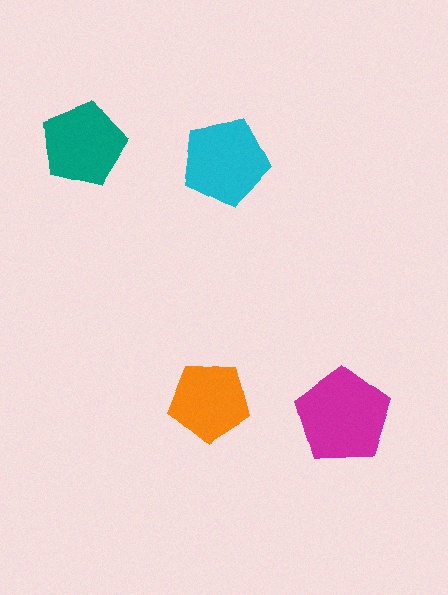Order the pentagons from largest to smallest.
the magenta one, the cyan one, the teal one, the orange one.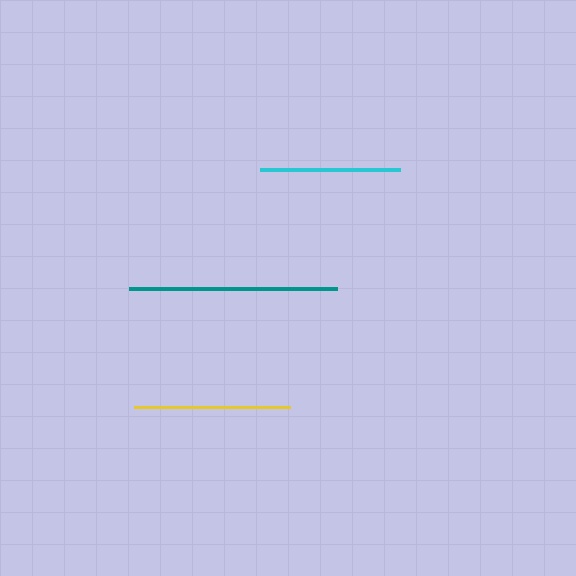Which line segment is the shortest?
The cyan line is the shortest at approximately 140 pixels.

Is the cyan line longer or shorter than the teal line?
The teal line is longer than the cyan line.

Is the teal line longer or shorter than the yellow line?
The teal line is longer than the yellow line.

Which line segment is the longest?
The teal line is the longest at approximately 208 pixels.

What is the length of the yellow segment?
The yellow segment is approximately 156 pixels long.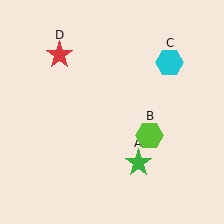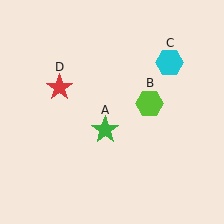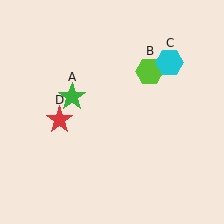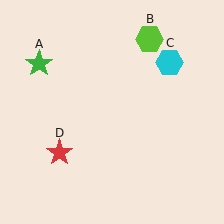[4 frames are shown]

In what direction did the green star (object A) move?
The green star (object A) moved up and to the left.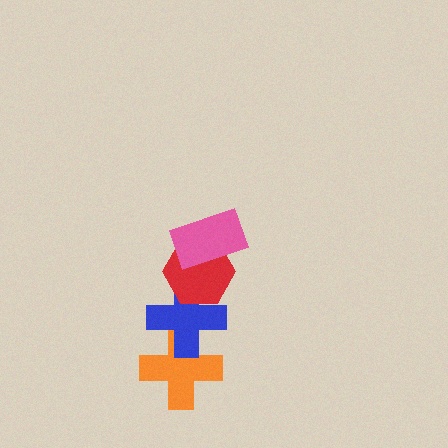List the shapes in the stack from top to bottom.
From top to bottom: the pink rectangle, the red hexagon, the blue cross, the orange cross.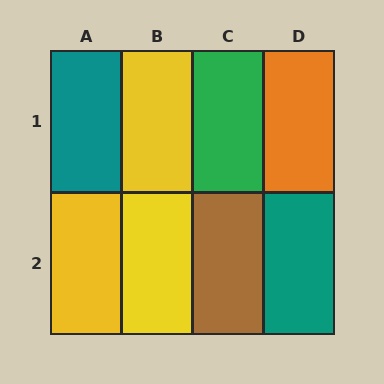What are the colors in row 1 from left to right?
Teal, yellow, green, orange.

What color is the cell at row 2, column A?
Yellow.